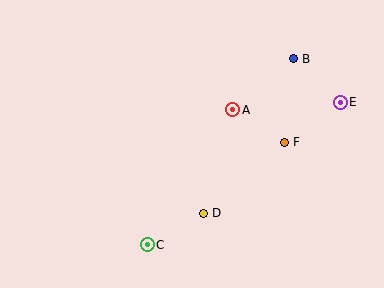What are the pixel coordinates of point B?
Point B is at (293, 59).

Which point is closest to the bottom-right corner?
Point F is closest to the bottom-right corner.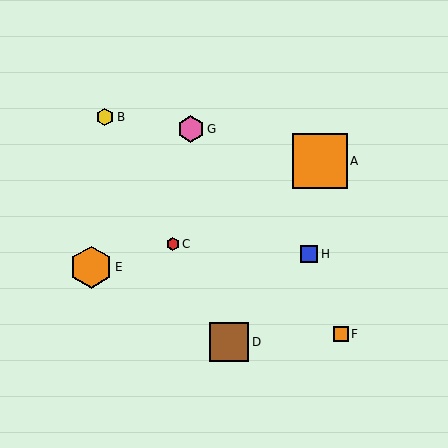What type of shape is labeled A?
Shape A is an orange square.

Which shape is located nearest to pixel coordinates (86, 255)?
The orange hexagon (labeled E) at (91, 267) is nearest to that location.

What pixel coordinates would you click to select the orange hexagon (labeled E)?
Click at (91, 267) to select the orange hexagon E.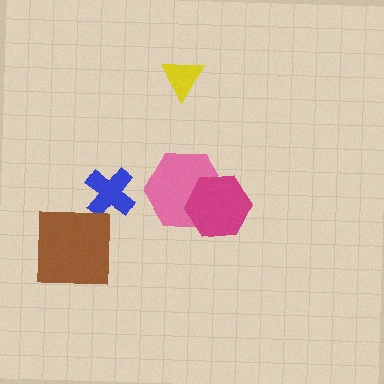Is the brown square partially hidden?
No, no other shape covers it.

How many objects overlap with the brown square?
0 objects overlap with the brown square.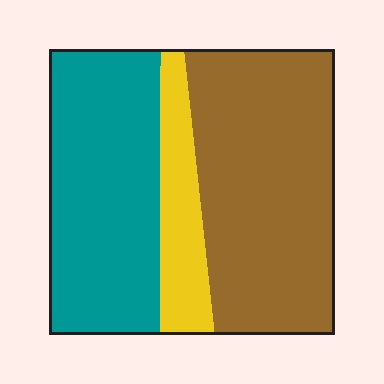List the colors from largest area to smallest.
From largest to smallest: brown, teal, yellow.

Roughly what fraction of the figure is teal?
Teal covers roughly 40% of the figure.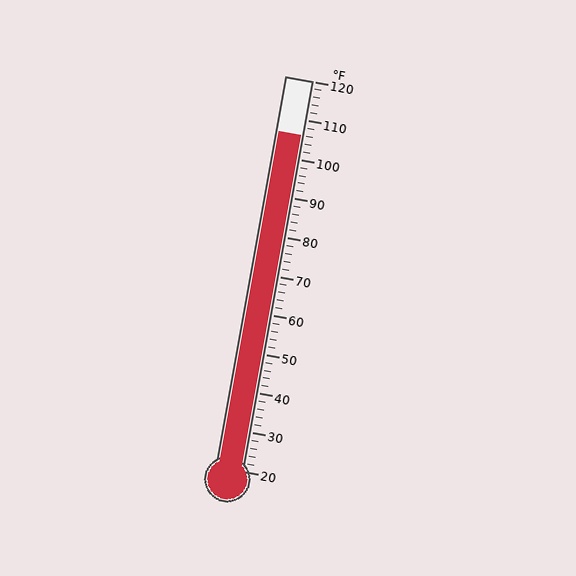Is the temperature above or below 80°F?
The temperature is above 80°F.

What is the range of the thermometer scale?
The thermometer scale ranges from 20°F to 120°F.